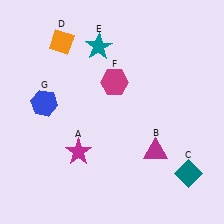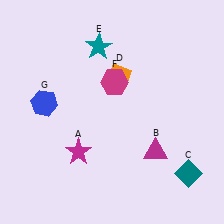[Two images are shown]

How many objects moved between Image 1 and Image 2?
1 object moved between the two images.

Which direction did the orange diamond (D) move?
The orange diamond (D) moved right.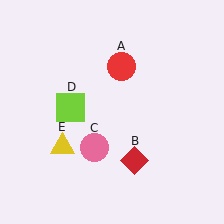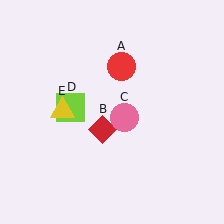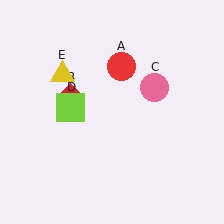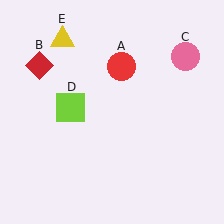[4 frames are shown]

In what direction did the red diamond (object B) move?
The red diamond (object B) moved up and to the left.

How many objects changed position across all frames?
3 objects changed position: red diamond (object B), pink circle (object C), yellow triangle (object E).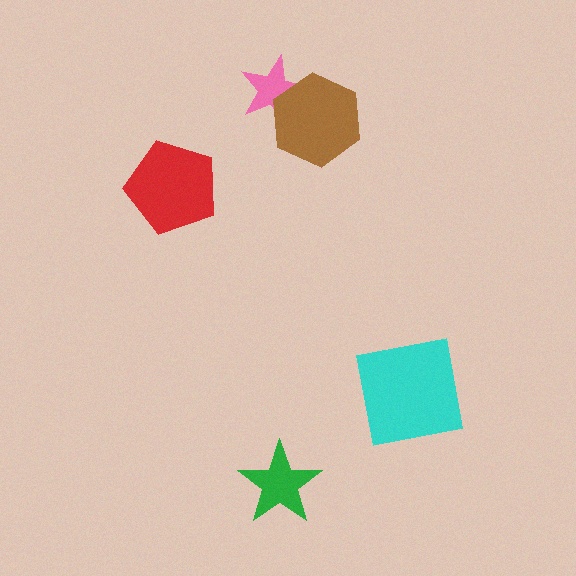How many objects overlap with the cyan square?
0 objects overlap with the cyan square.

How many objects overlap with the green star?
0 objects overlap with the green star.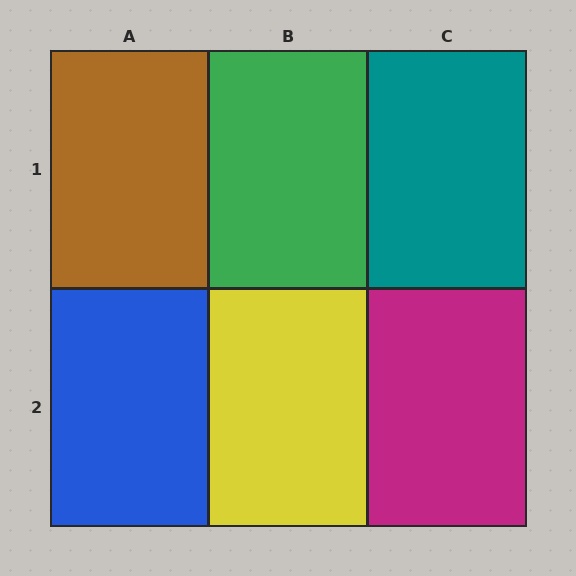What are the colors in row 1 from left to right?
Brown, green, teal.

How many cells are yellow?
1 cell is yellow.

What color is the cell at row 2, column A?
Blue.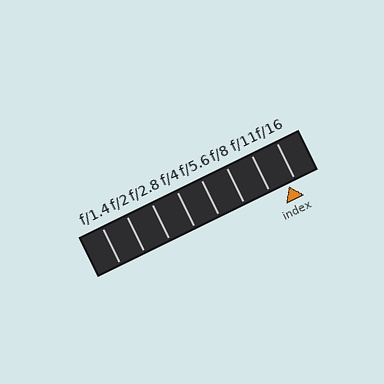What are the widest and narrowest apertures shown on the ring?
The widest aperture shown is f/1.4 and the narrowest is f/16.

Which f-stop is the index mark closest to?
The index mark is closest to f/16.